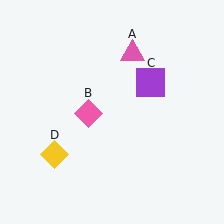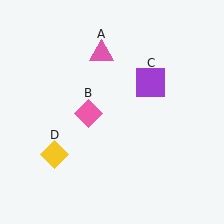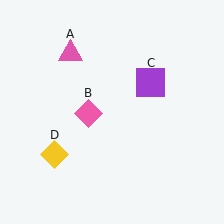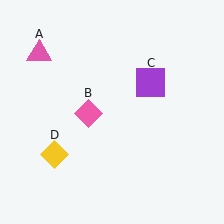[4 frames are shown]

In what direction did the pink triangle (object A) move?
The pink triangle (object A) moved left.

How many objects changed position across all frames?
1 object changed position: pink triangle (object A).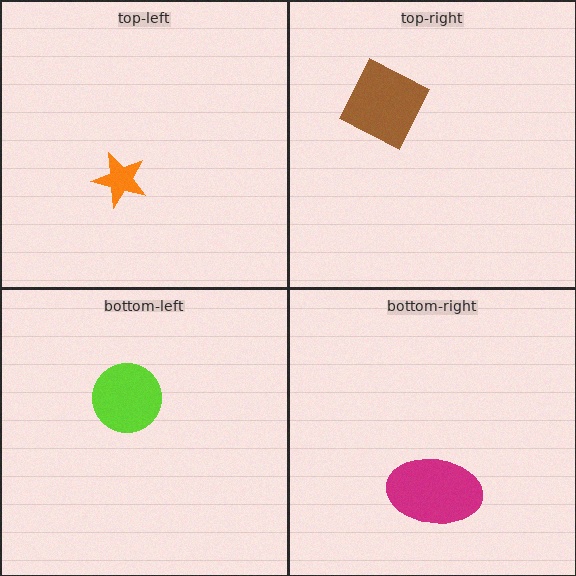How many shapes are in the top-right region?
1.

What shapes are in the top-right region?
The brown diamond.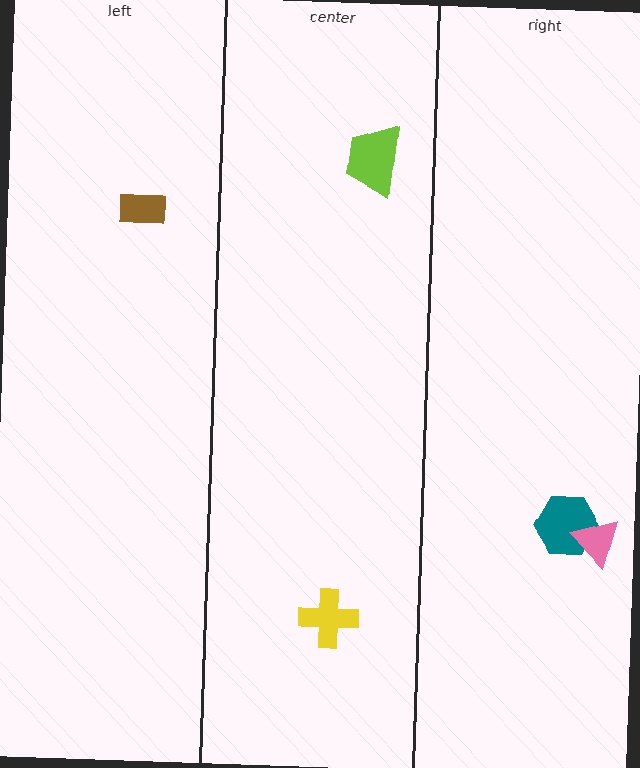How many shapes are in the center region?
2.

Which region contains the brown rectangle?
The left region.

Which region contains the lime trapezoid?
The center region.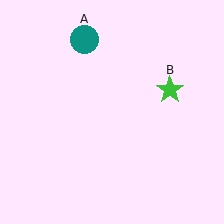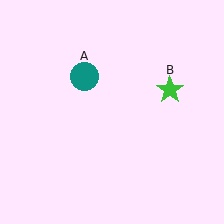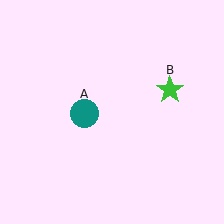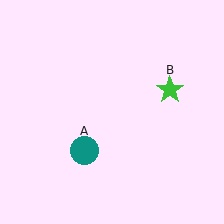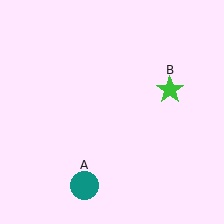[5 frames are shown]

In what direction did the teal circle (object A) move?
The teal circle (object A) moved down.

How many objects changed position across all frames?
1 object changed position: teal circle (object A).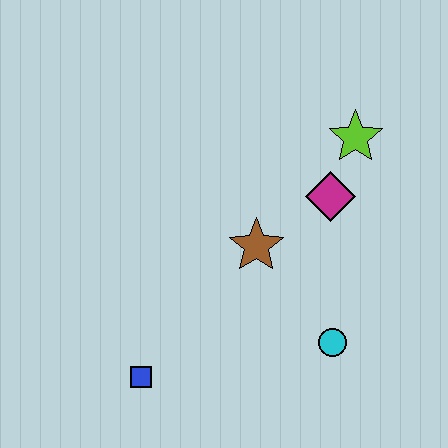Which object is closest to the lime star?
The magenta diamond is closest to the lime star.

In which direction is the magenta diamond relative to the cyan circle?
The magenta diamond is above the cyan circle.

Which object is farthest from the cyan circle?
The lime star is farthest from the cyan circle.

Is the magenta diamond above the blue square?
Yes